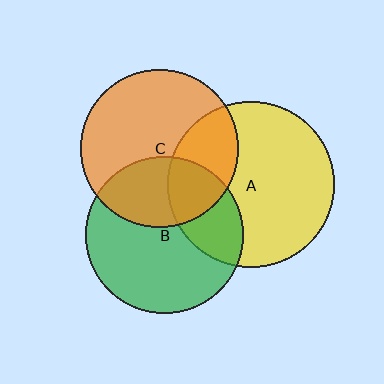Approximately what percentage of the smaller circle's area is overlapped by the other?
Approximately 30%.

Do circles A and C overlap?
Yes.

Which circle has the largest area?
Circle A (yellow).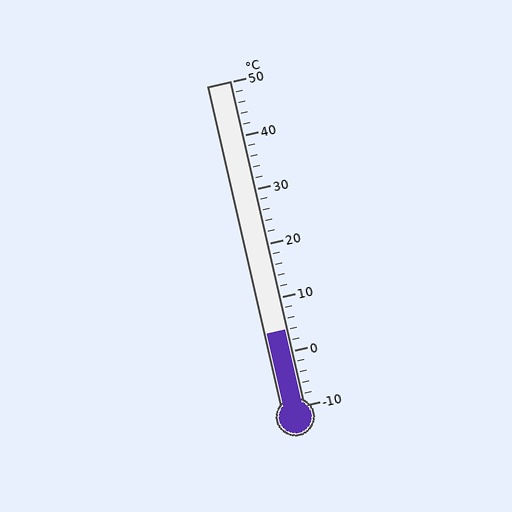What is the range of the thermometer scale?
The thermometer scale ranges from -10°C to 50°C.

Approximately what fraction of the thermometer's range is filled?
The thermometer is filled to approximately 25% of its range.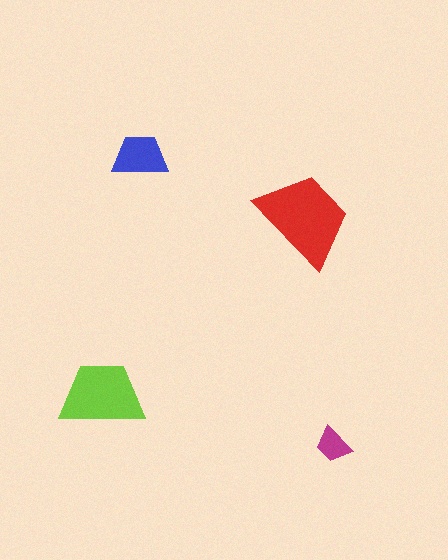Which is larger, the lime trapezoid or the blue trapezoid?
The lime one.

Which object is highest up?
The blue trapezoid is topmost.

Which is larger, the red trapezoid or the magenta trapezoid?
The red one.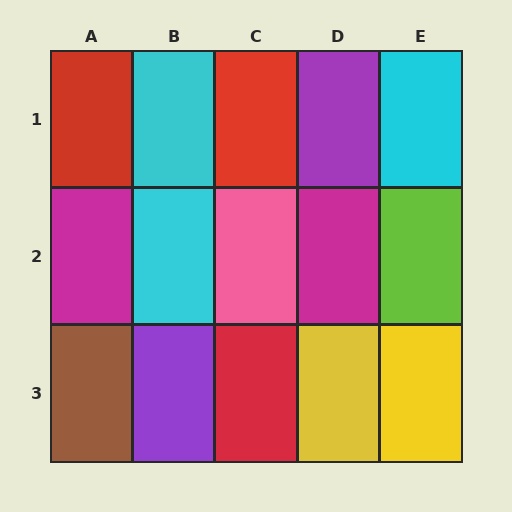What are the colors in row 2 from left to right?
Magenta, cyan, pink, magenta, lime.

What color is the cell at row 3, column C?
Red.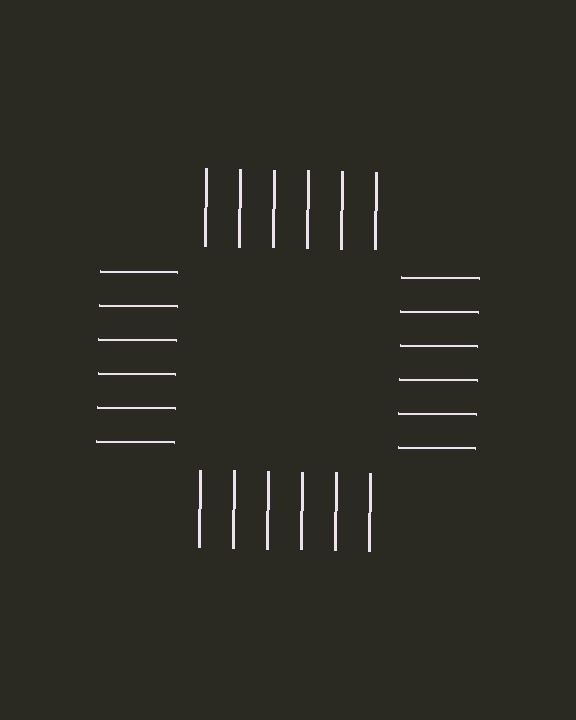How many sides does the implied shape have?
4 sides — the line-ends trace a square.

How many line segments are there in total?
24 — 6 along each of the 4 edges.